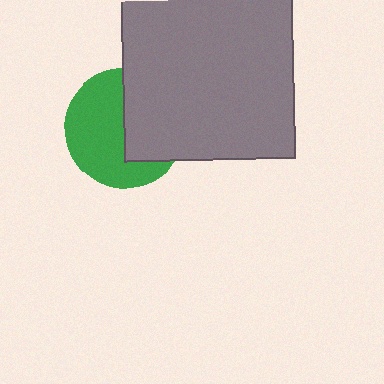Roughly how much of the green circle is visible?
About half of it is visible (roughly 57%).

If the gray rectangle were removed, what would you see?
You would see the complete green circle.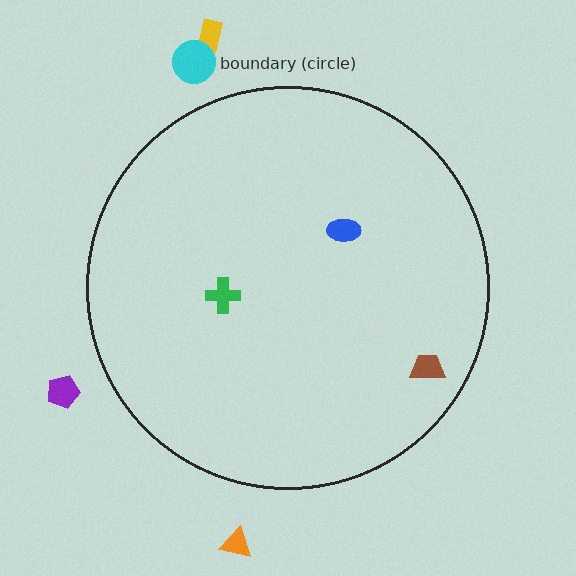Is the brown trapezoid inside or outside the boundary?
Inside.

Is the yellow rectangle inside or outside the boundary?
Outside.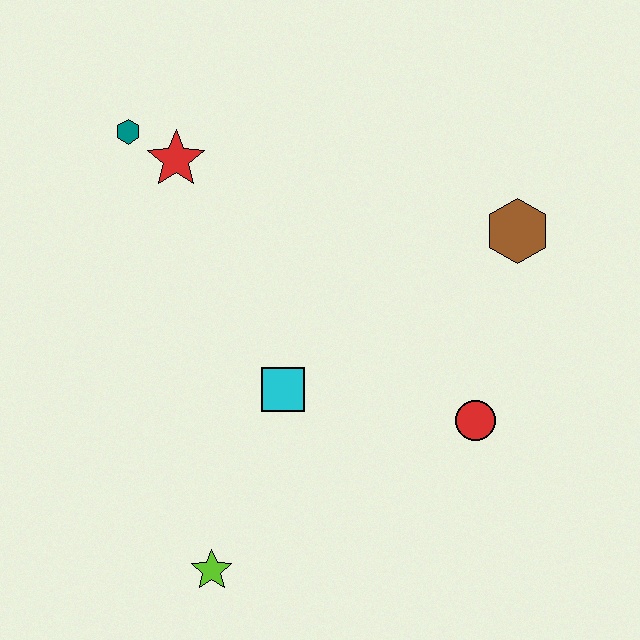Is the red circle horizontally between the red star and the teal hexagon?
No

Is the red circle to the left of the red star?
No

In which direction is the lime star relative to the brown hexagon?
The lime star is below the brown hexagon.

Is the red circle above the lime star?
Yes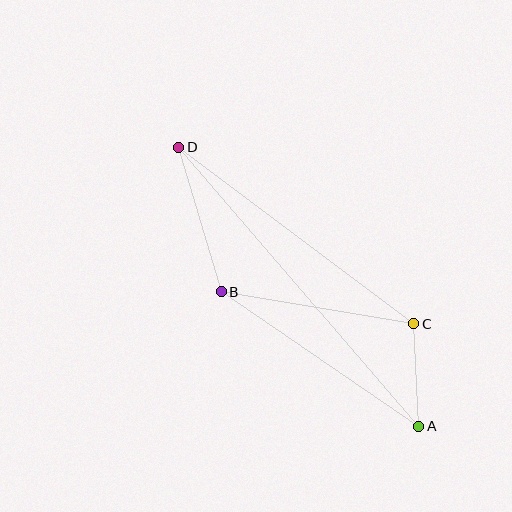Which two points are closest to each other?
Points A and C are closest to each other.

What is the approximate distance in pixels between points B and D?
The distance between B and D is approximately 150 pixels.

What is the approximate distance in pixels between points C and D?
The distance between C and D is approximately 294 pixels.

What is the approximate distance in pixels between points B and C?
The distance between B and C is approximately 195 pixels.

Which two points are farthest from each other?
Points A and D are farthest from each other.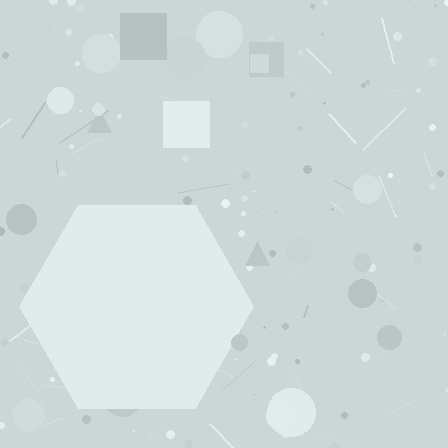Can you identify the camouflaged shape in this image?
The camouflaged shape is a hexagon.